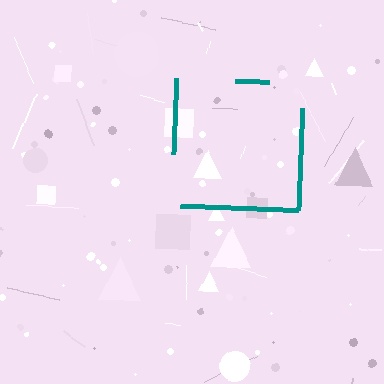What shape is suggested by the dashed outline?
The dashed outline suggests a square.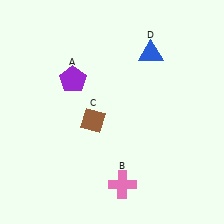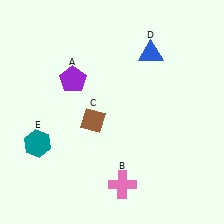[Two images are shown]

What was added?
A teal hexagon (E) was added in Image 2.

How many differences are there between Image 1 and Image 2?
There is 1 difference between the two images.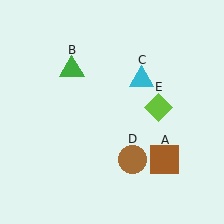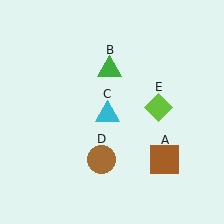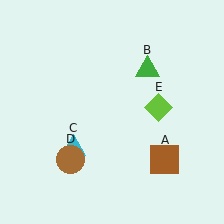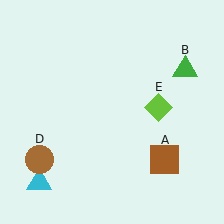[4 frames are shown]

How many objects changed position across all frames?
3 objects changed position: green triangle (object B), cyan triangle (object C), brown circle (object D).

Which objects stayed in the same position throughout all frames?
Brown square (object A) and lime diamond (object E) remained stationary.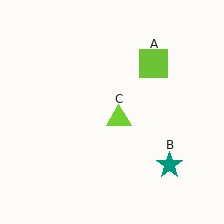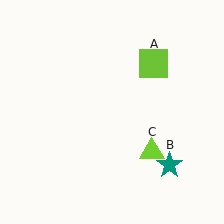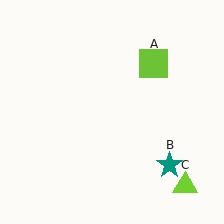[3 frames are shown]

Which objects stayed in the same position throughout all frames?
Lime square (object A) and teal star (object B) remained stationary.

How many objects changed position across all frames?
1 object changed position: lime triangle (object C).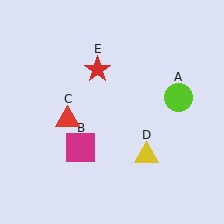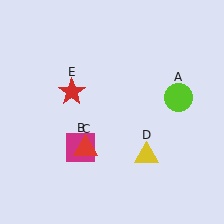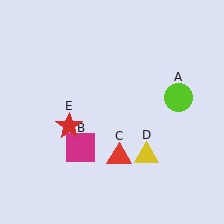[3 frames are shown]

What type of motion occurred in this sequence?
The red triangle (object C), red star (object E) rotated counterclockwise around the center of the scene.